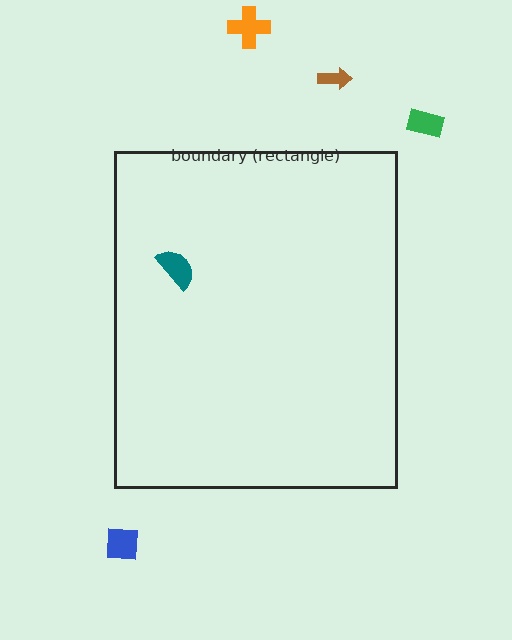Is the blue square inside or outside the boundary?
Outside.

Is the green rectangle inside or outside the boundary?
Outside.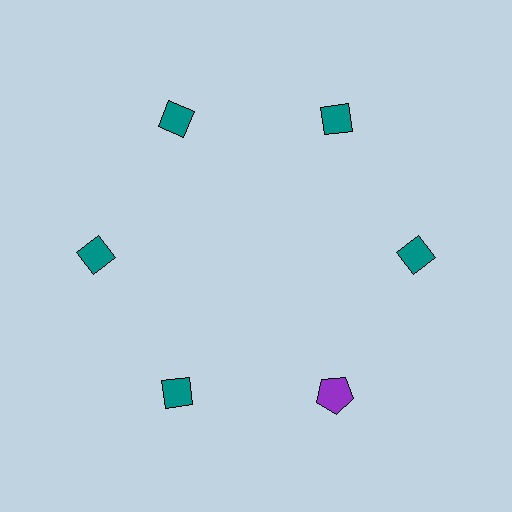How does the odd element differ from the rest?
It differs in both color (purple instead of teal) and shape (pentagon instead of diamond).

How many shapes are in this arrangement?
There are 6 shapes arranged in a ring pattern.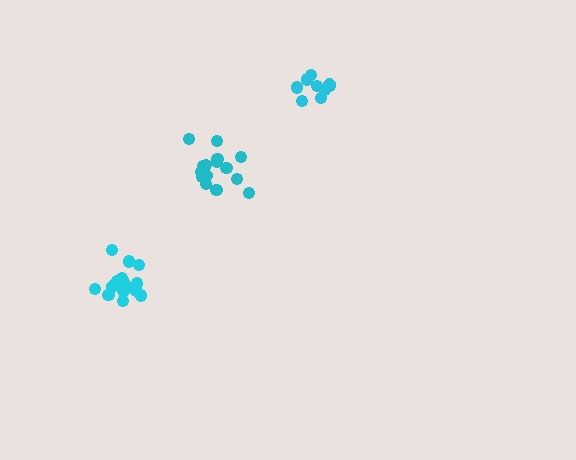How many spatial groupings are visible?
There are 3 spatial groupings.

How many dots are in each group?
Group 1: 15 dots, Group 2: 15 dots, Group 3: 9 dots (39 total).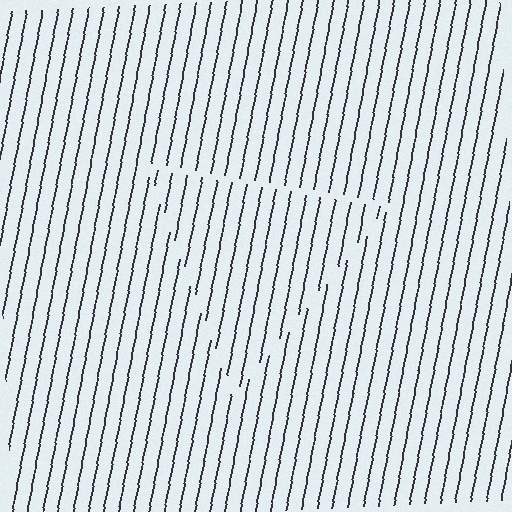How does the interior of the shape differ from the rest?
The interior of the shape contains the same grating, shifted by half a period — the contour is defined by the phase discontinuity where line-ends from the inner and outer gratings abut.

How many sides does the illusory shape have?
3 sides — the line-ends trace a triangle.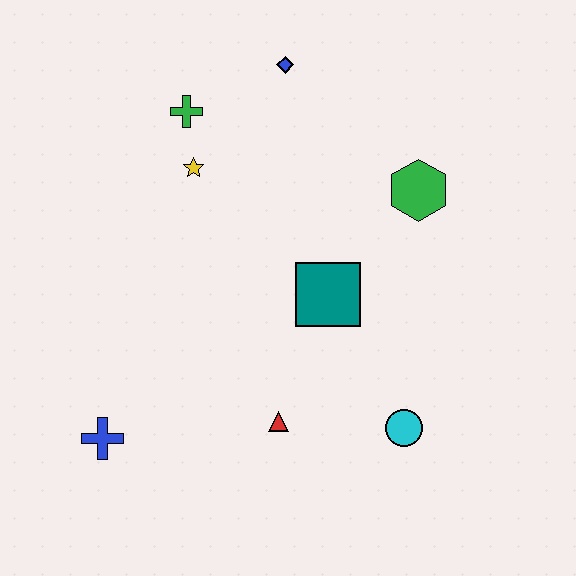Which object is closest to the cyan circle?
The red triangle is closest to the cyan circle.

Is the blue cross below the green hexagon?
Yes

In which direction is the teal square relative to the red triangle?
The teal square is above the red triangle.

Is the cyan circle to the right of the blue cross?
Yes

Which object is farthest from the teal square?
The blue cross is farthest from the teal square.